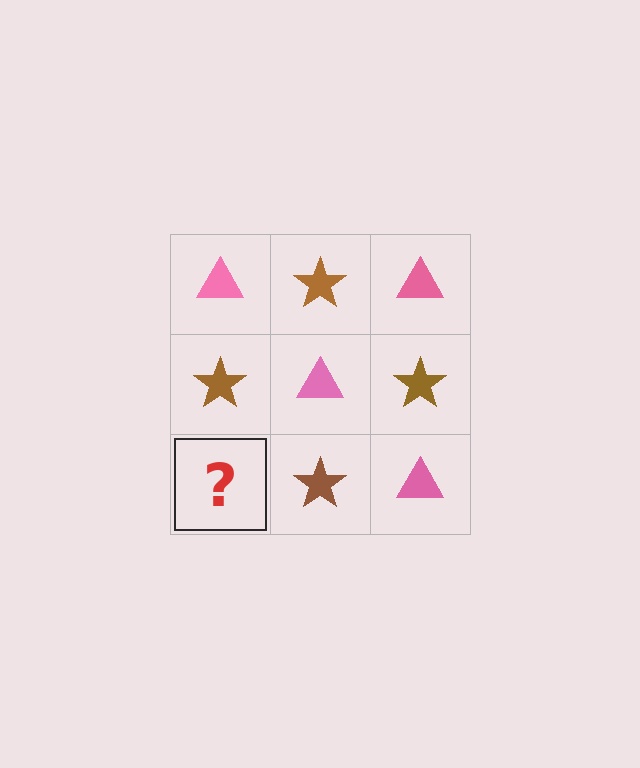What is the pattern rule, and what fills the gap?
The rule is that it alternates pink triangle and brown star in a checkerboard pattern. The gap should be filled with a pink triangle.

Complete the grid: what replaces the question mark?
The question mark should be replaced with a pink triangle.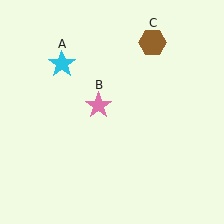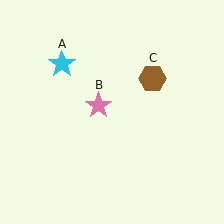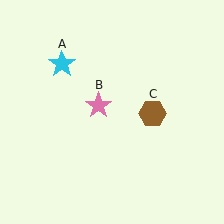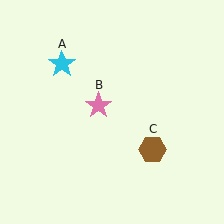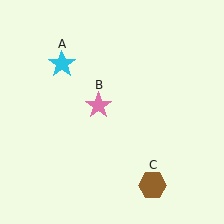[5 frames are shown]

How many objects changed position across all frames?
1 object changed position: brown hexagon (object C).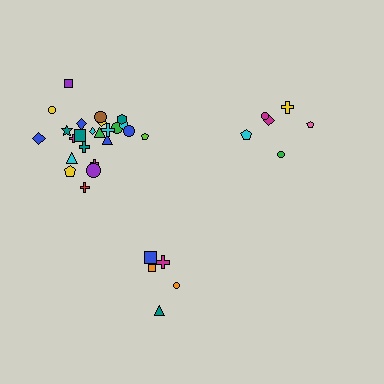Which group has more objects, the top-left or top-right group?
The top-left group.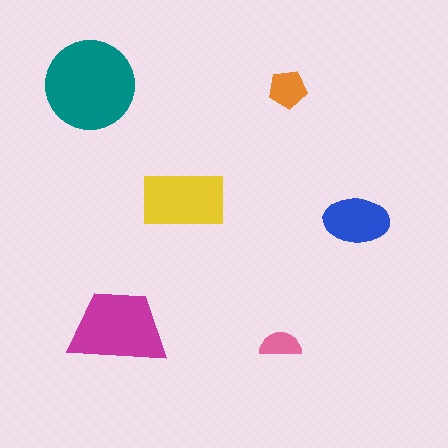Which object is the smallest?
The pink semicircle.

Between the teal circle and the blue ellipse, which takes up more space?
The teal circle.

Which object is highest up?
The teal circle is topmost.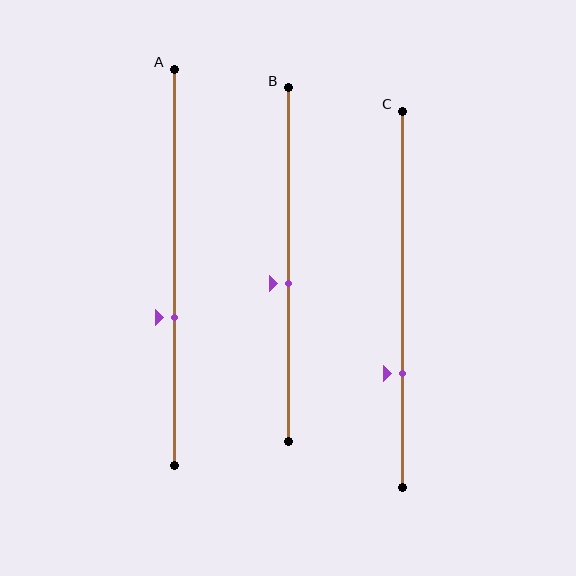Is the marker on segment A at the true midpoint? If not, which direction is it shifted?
No, the marker on segment A is shifted downward by about 13% of the segment length.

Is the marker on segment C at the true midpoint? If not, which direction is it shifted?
No, the marker on segment C is shifted downward by about 20% of the segment length.